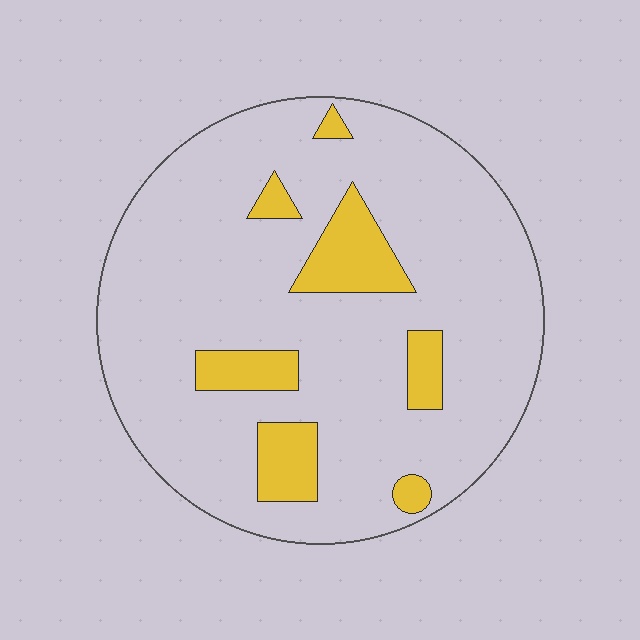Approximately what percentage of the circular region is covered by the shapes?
Approximately 15%.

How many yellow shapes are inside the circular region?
7.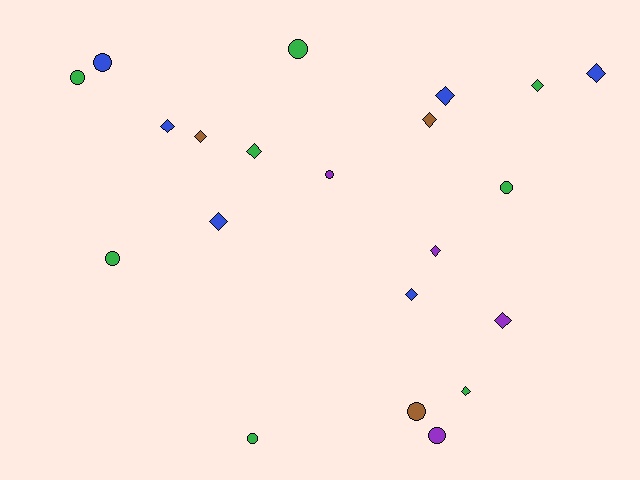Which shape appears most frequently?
Diamond, with 12 objects.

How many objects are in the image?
There are 21 objects.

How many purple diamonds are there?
There are 2 purple diamonds.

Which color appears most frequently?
Green, with 8 objects.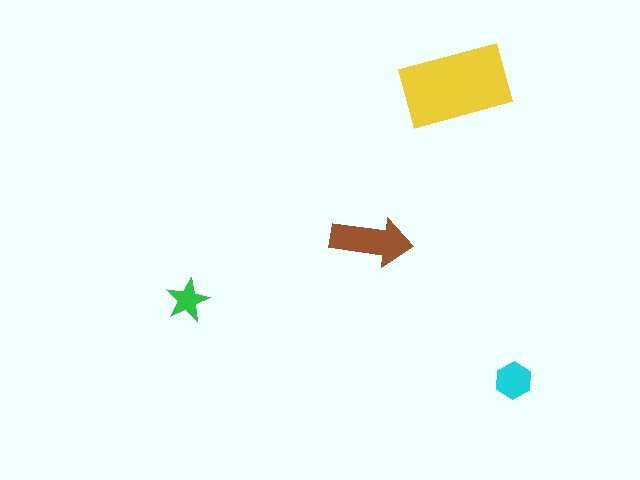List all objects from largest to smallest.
The yellow rectangle, the brown arrow, the cyan hexagon, the green star.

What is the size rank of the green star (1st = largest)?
4th.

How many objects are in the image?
There are 4 objects in the image.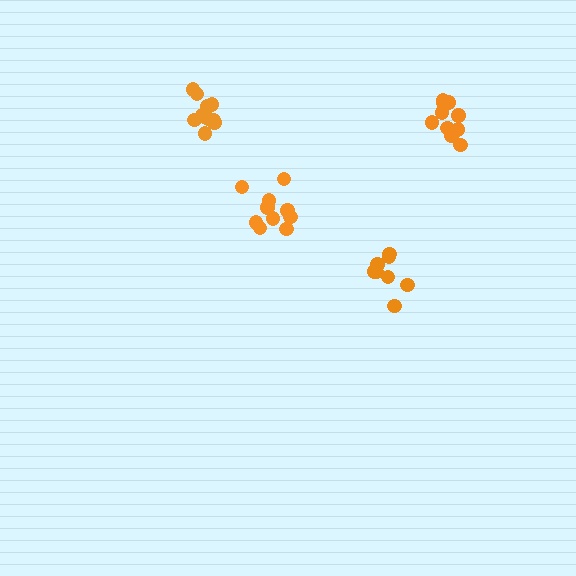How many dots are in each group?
Group 1: 11 dots, Group 2: 10 dots, Group 3: 8 dots, Group 4: 10 dots (39 total).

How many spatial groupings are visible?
There are 4 spatial groupings.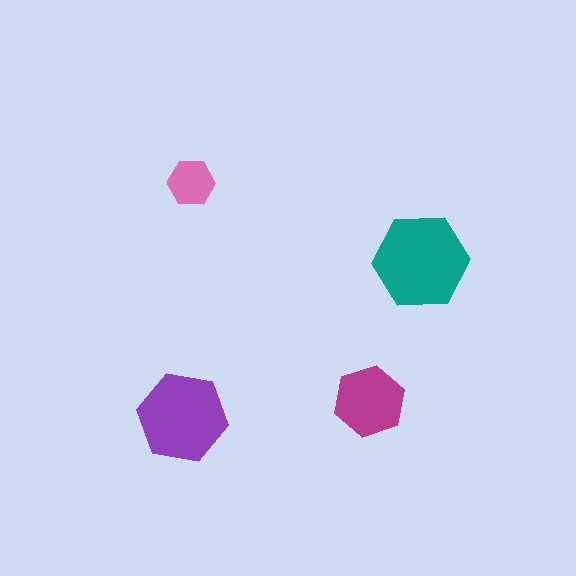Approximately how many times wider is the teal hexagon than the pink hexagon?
About 2 times wider.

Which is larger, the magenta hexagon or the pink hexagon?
The magenta one.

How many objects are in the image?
There are 4 objects in the image.